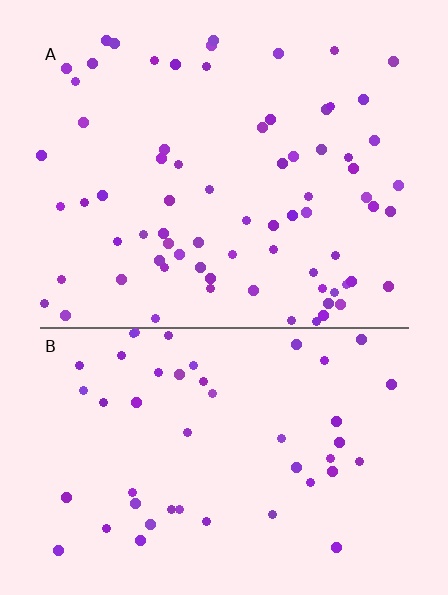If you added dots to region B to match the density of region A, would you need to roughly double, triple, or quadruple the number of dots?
Approximately double.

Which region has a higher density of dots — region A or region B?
A (the top).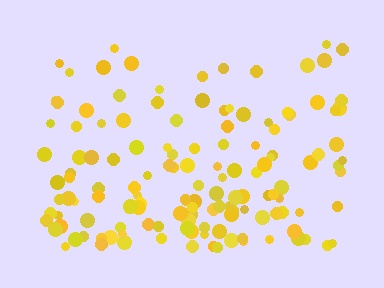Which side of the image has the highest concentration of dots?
The bottom.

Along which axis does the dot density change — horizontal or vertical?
Vertical.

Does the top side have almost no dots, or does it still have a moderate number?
Still a moderate number, just noticeably fewer than the bottom.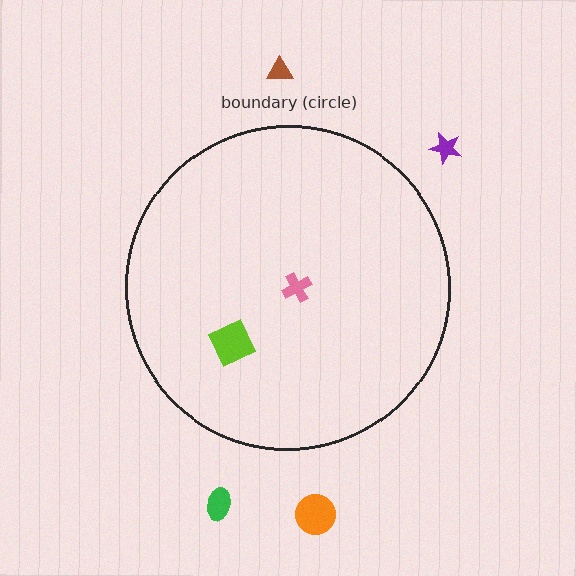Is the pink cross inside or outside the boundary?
Inside.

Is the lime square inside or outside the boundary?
Inside.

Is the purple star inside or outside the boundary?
Outside.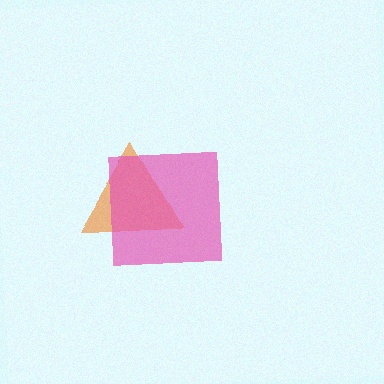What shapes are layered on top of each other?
The layered shapes are: an orange triangle, a pink square.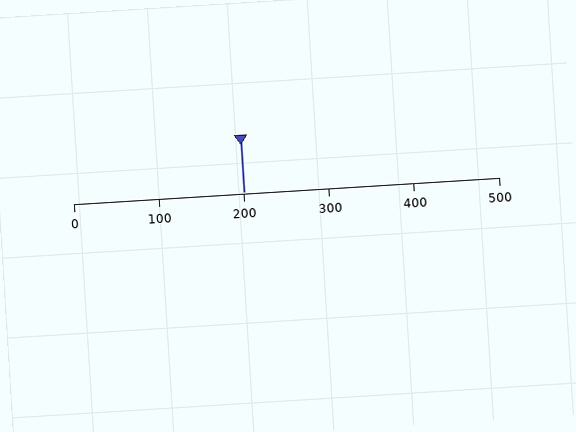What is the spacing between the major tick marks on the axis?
The major ticks are spaced 100 apart.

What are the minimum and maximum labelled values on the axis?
The axis runs from 0 to 500.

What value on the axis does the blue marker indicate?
The marker indicates approximately 200.